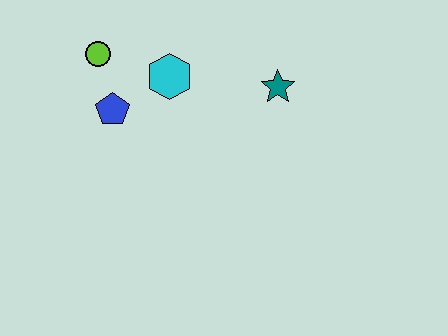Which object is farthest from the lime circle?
The teal star is farthest from the lime circle.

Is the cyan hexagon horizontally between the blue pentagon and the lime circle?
No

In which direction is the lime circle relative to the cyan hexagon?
The lime circle is to the left of the cyan hexagon.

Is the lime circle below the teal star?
No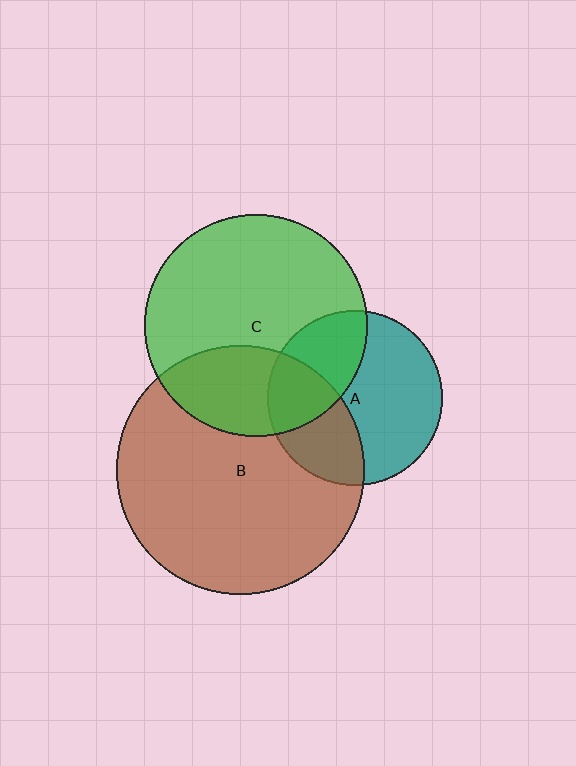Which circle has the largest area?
Circle B (brown).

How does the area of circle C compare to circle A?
Approximately 1.6 times.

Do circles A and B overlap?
Yes.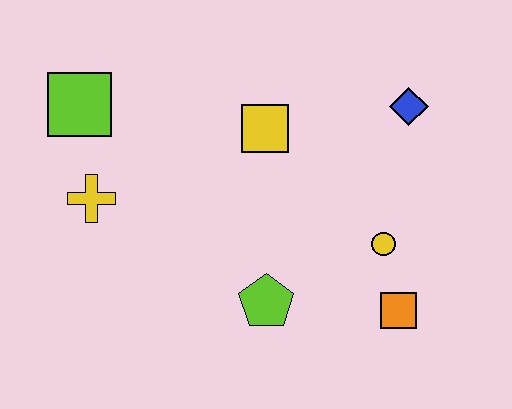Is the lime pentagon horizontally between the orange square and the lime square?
Yes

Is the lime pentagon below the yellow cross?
Yes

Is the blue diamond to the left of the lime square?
No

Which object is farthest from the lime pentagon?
The lime square is farthest from the lime pentagon.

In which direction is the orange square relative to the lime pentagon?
The orange square is to the right of the lime pentagon.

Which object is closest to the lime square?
The yellow cross is closest to the lime square.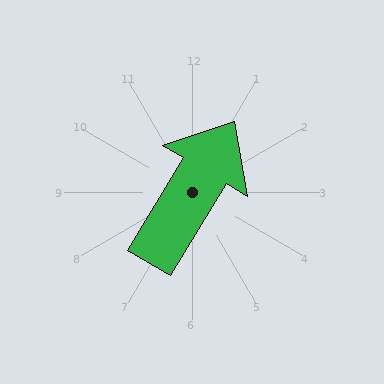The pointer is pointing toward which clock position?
Roughly 1 o'clock.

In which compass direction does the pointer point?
Northeast.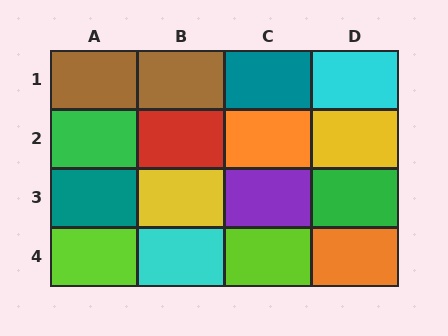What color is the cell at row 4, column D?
Orange.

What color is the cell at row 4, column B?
Cyan.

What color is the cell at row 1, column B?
Brown.